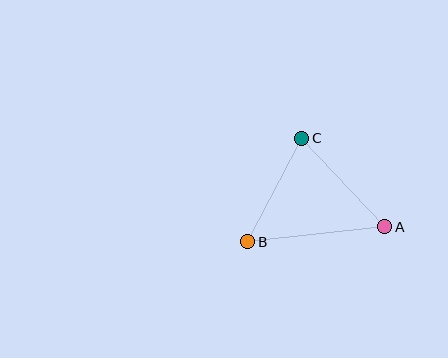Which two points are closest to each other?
Points B and C are closest to each other.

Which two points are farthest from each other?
Points A and B are farthest from each other.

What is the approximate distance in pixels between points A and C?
The distance between A and C is approximately 121 pixels.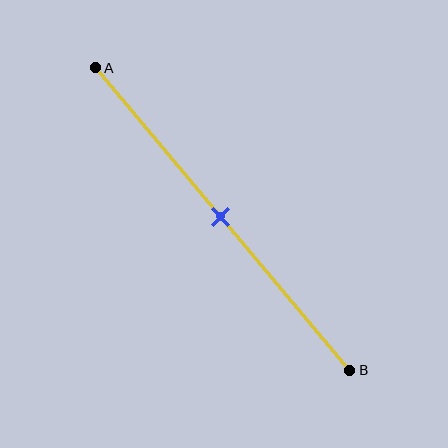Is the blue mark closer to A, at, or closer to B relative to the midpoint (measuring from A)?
The blue mark is approximately at the midpoint of segment AB.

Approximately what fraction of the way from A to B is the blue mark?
The blue mark is approximately 50% of the way from A to B.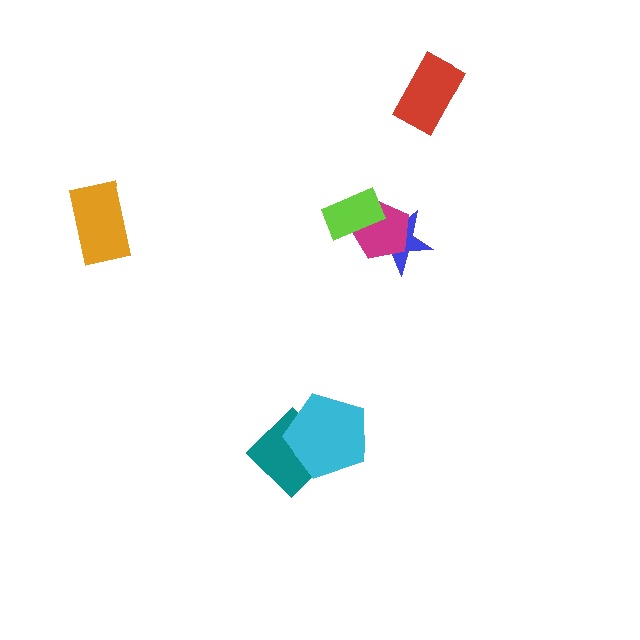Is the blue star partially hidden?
Yes, it is partially covered by another shape.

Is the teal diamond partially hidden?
Yes, it is partially covered by another shape.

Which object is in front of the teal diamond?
The cyan pentagon is in front of the teal diamond.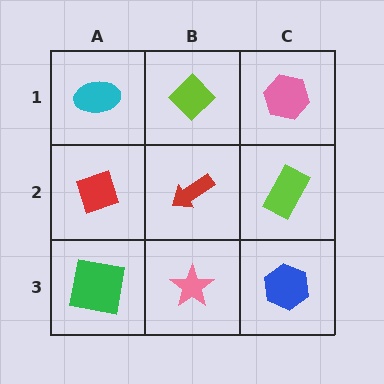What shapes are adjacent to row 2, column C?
A pink hexagon (row 1, column C), a blue hexagon (row 3, column C), a red arrow (row 2, column B).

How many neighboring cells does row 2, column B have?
4.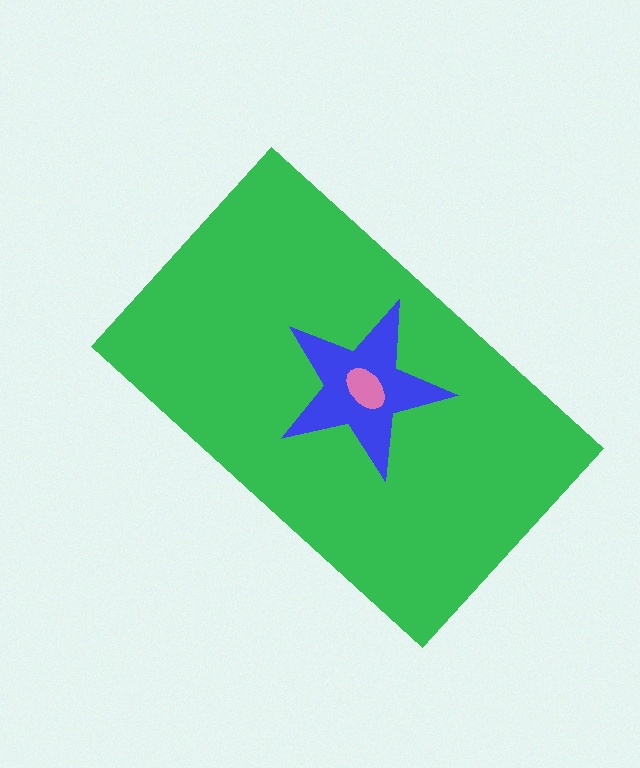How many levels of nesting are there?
3.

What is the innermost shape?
The pink ellipse.